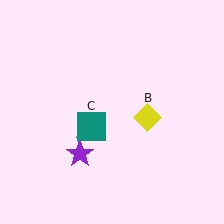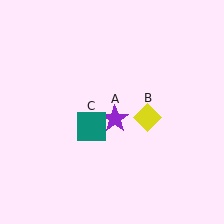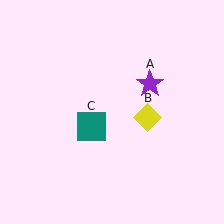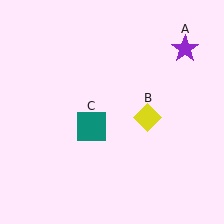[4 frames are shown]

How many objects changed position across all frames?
1 object changed position: purple star (object A).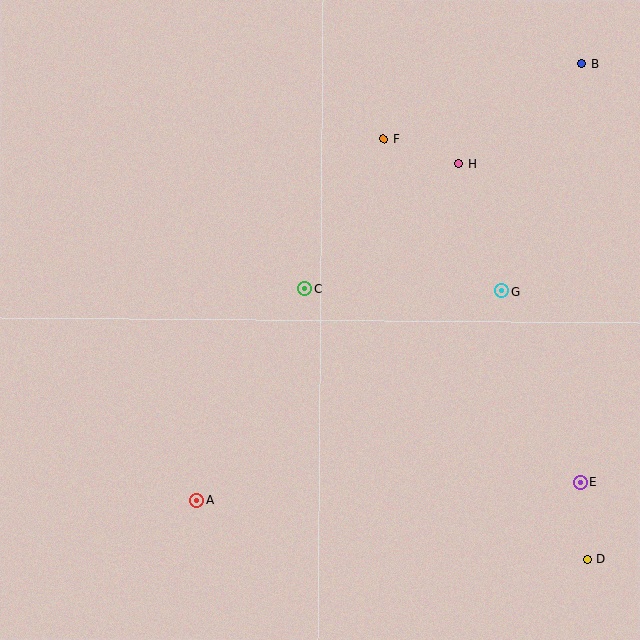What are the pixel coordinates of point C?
Point C is at (305, 289).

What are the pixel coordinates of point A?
Point A is at (196, 500).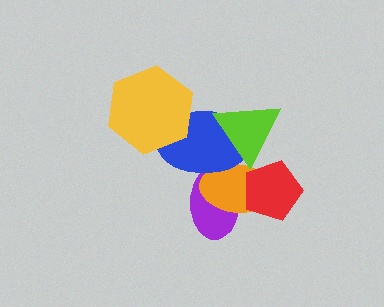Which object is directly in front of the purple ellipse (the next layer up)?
The orange ellipse is directly in front of the purple ellipse.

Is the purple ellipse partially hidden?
Yes, it is partially covered by another shape.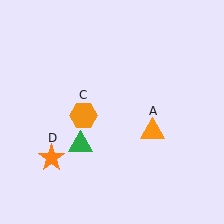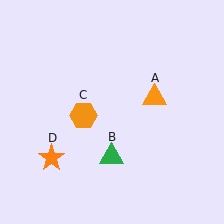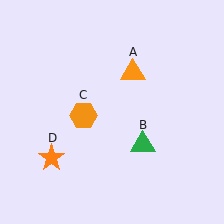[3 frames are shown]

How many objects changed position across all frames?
2 objects changed position: orange triangle (object A), green triangle (object B).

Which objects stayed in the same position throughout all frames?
Orange hexagon (object C) and orange star (object D) remained stationary.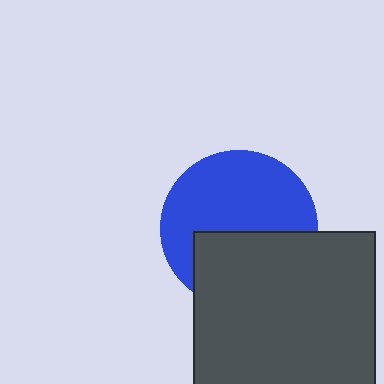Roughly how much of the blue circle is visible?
About half of it is visible (roughly 60%).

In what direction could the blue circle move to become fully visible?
The blue circle could move up. That would shift it out from behind the dark gray rectangle entirely.